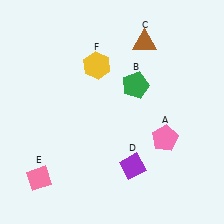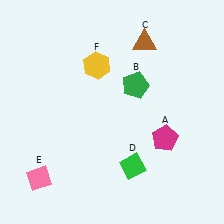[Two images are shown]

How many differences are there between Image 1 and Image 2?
There are 2 differences between the two images.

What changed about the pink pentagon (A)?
In Image 1, A is pink. In Image 2, it changed to magenta.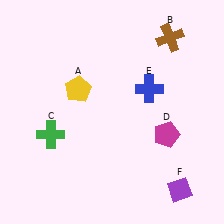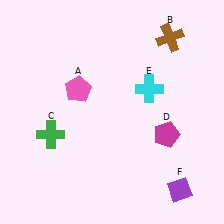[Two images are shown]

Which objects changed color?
A changed from yellow to pink. E changed from blue to cyan.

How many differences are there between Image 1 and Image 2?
There are 2 differences between the two images.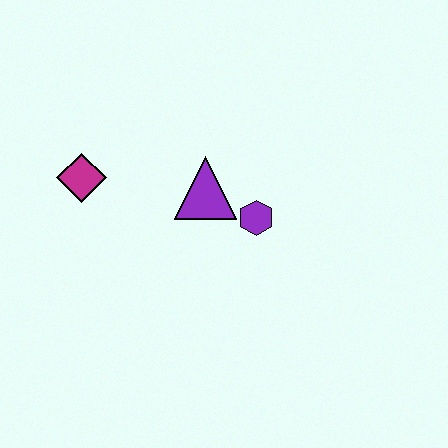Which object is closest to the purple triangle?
The purple hexagon is closest to the purple triangle.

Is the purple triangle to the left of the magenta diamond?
No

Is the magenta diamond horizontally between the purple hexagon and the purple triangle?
No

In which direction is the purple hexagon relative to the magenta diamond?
The purple hexagon is to the right of the magenta diamond.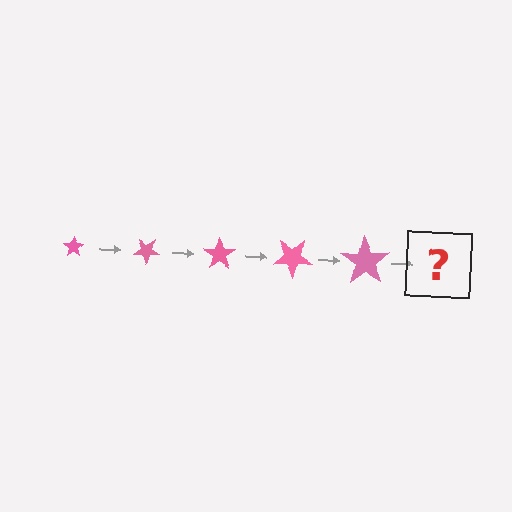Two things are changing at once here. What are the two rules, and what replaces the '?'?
The two rules are that the star grows larger each step and it rotates 35 degrees each step. The '?' should be a star, larger than the previous one and rotated 175 degrees from the start.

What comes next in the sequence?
The next element should be a star, larger than the previous one and rotated 175 degrees from the start.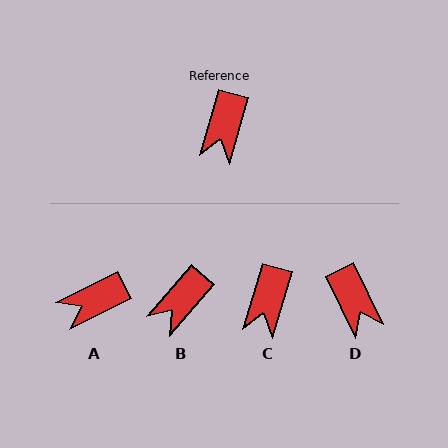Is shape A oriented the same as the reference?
No, it is off by about 47 degrees.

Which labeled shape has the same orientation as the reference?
C.